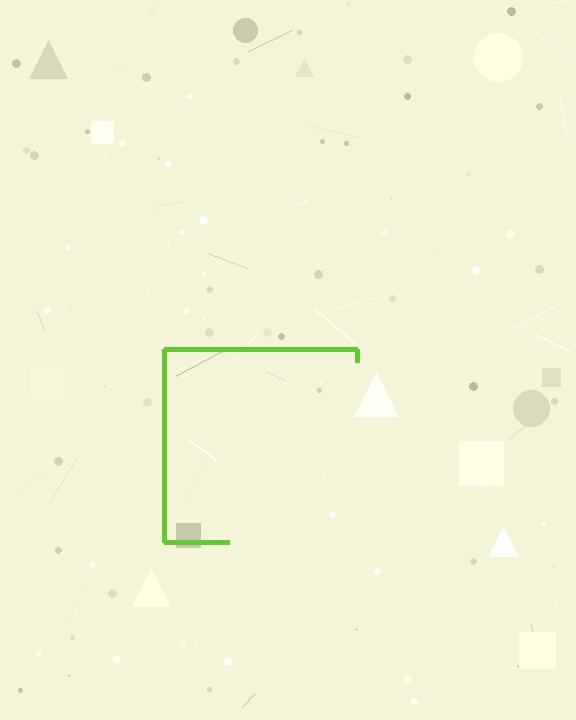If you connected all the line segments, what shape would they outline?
They would outline a square.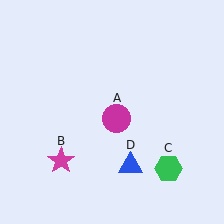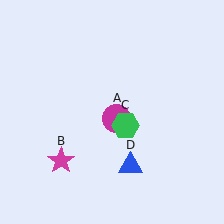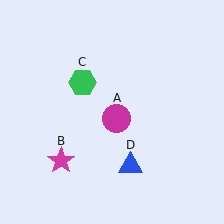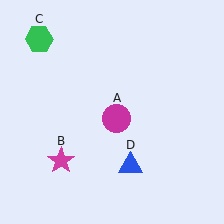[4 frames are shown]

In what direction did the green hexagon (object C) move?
The green hexagon (object C) moved up and to the left.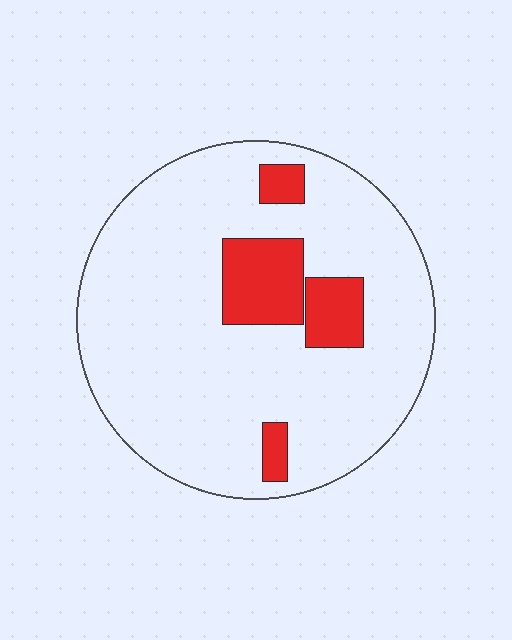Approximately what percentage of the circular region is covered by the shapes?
Approximately 15%.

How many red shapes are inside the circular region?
4.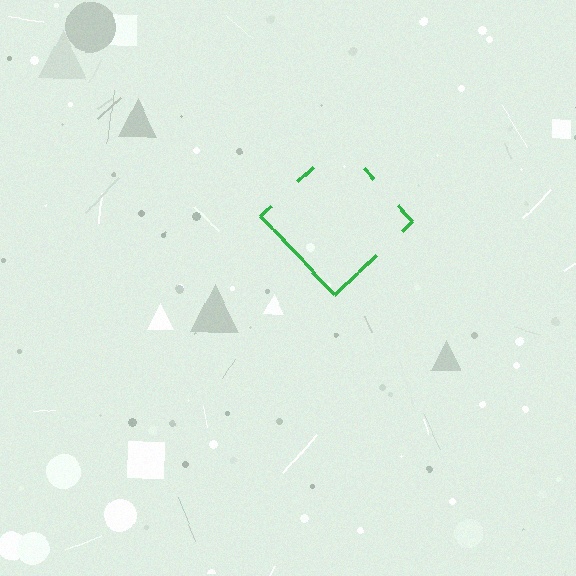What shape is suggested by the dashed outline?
The dashed outline suggests a diamond.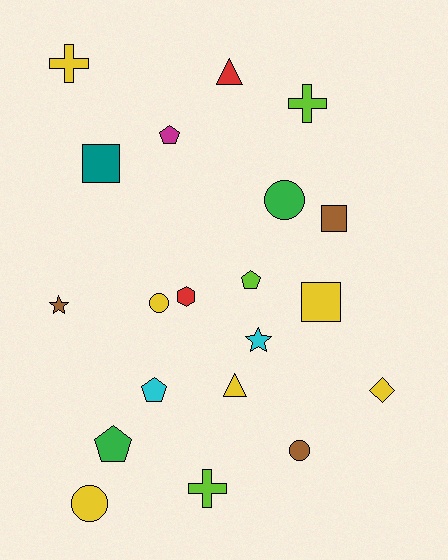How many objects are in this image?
There are 20 objects.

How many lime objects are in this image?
There are 3 lime objects.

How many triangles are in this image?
There are 2 triangles.